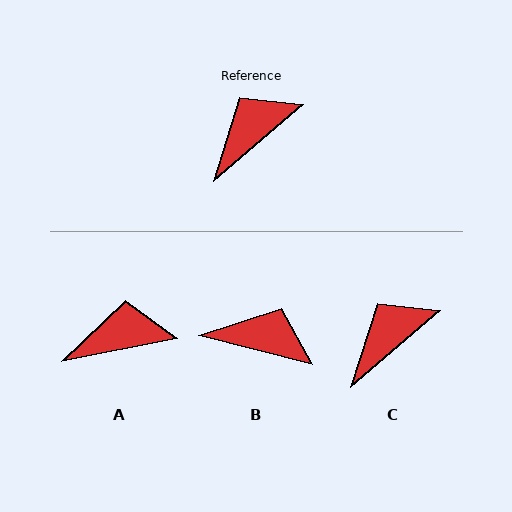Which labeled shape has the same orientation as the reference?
C.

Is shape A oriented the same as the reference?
No, it is off by about 29 degrees.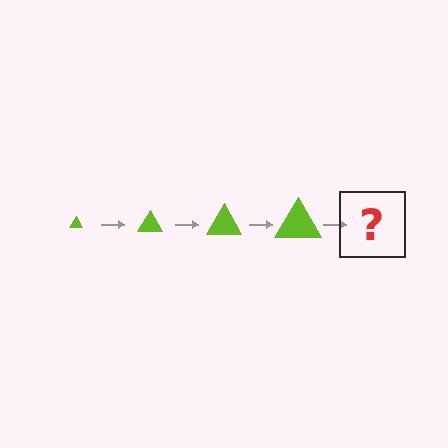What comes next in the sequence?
The next element should be a lime triangle, larger than the previous one.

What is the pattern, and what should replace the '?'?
The pattern is that the triangle gets progressively larger each step. The '?' should be a lime triangle, larger than the previous one.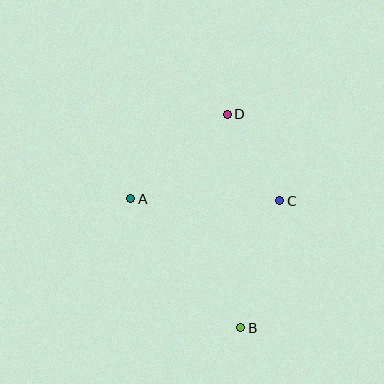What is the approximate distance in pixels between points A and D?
The distance between A and D is approximately 128 pixels.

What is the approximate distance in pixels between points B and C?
The distance between B and C is approximately 133 pixels.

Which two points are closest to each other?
Points C and D are closest to each other.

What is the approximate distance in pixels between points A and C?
The distance between A and C is approximately 149 pixels.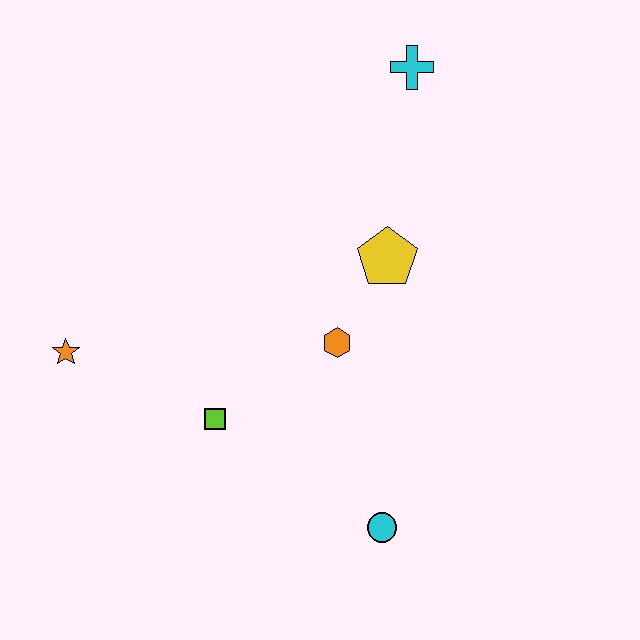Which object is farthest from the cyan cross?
The cyan circle is farthest from the cyan cross.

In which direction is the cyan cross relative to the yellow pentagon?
The cyan cross is above the yellow pentagon.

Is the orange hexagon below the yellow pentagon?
Yes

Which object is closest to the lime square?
The orange hexagon is closest to the lime square.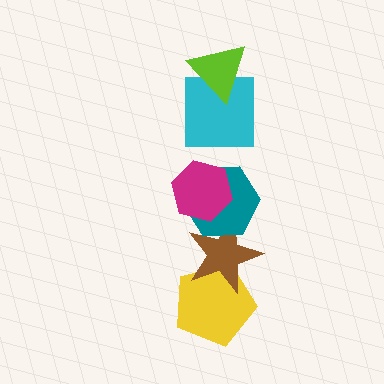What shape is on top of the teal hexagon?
The magenta hexagon is on top of the teal hexagon.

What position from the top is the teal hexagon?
The teal hexagon is 4th from the top.